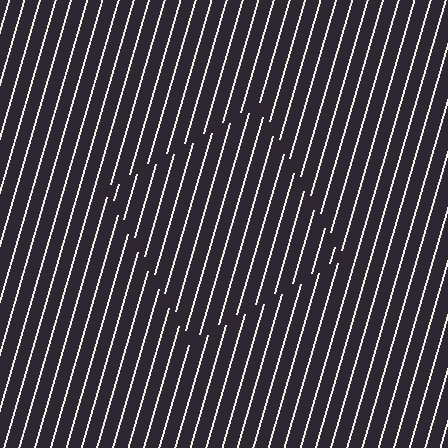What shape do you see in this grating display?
An illusory square. The interior of the shape contains the same grating, shifted by half a period — the contour is defined by the phase discontinuity where line-ends from the inner and outer gratings abut.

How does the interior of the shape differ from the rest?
The interior of the shape contains the same grating, shifted by half a period — the contour is defined by the phase discontinuity where line-ends from the inner and outer gratings abut.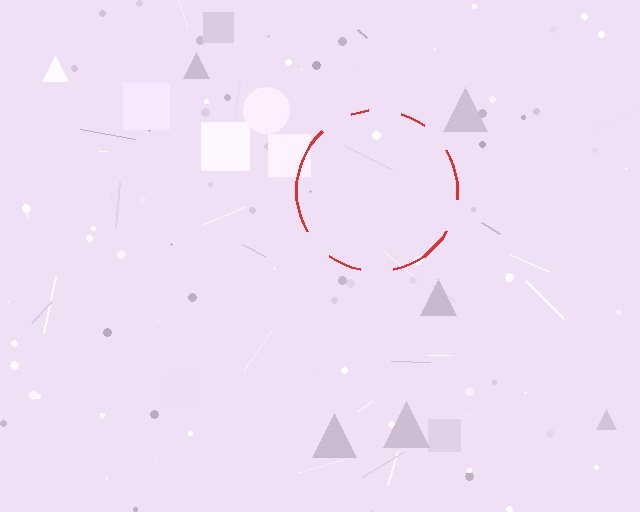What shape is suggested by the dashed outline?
The dashed outline suggests a circle.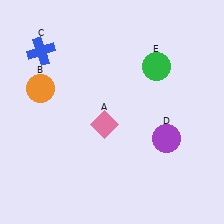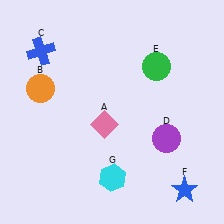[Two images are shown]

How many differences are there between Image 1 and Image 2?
There are 2 differences between the two images.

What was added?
A blue star (F), a cyan hexagon (G) were added in Image 2.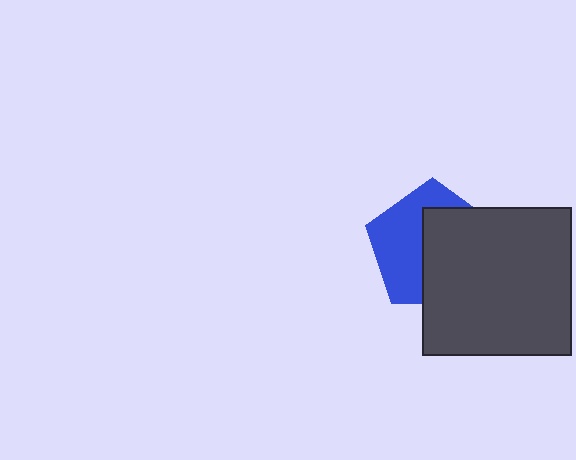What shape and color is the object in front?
The object in front is a dark gray rectangle.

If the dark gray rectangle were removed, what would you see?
You would see the complete blue pentagon.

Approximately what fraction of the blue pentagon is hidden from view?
Roughly 53% of the blue pentagon is hidden behind the dark gray rectangle.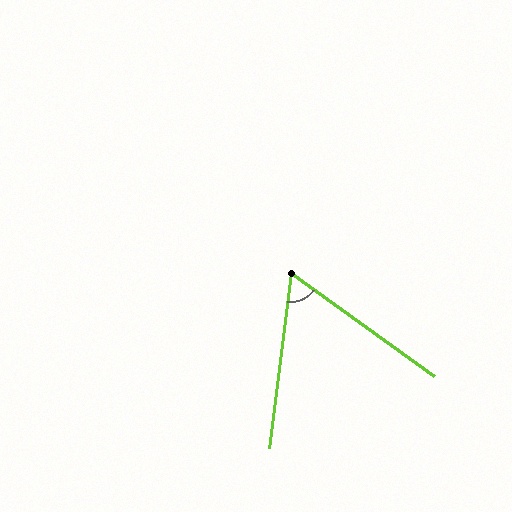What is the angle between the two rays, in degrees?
Approximately 61 degrees.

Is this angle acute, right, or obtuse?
It is acute.